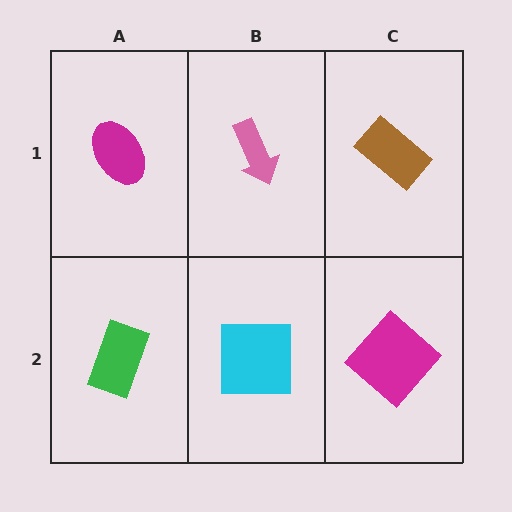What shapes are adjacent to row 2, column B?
A pink arrow (row 1, column B), a green rectangle (row 2, column A), a magenta diamond (row 2, column C).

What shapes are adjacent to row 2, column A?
A magenta ellipse (row 1, column A), a cyan square (row 2, column B).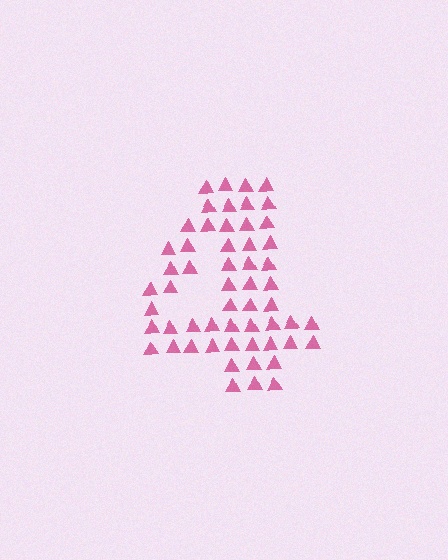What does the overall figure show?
The overall figure shows the digit 4.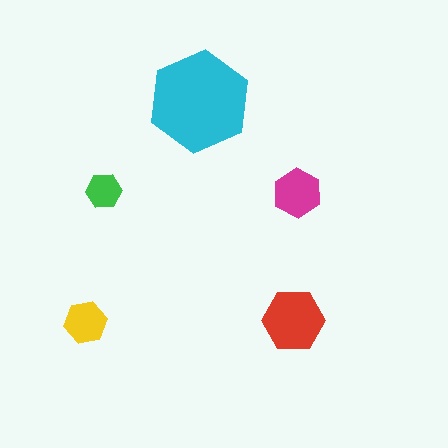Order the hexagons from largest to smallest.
the cyan one, the red one, the magenta one, the yellow one, the green one.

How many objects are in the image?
There are 5 objects in the image.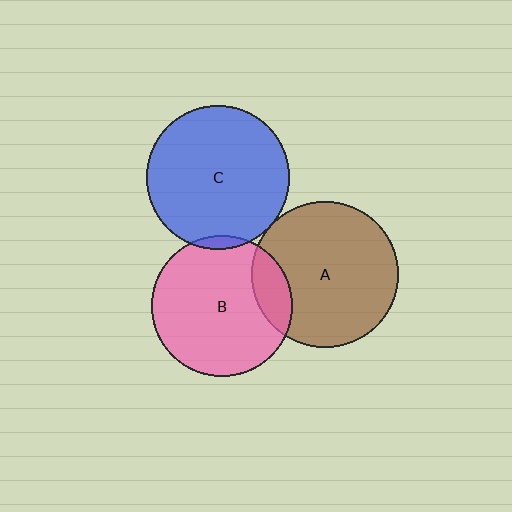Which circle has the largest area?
Circle A (brown).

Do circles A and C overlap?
Yes.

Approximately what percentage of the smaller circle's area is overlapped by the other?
Approximately 5%.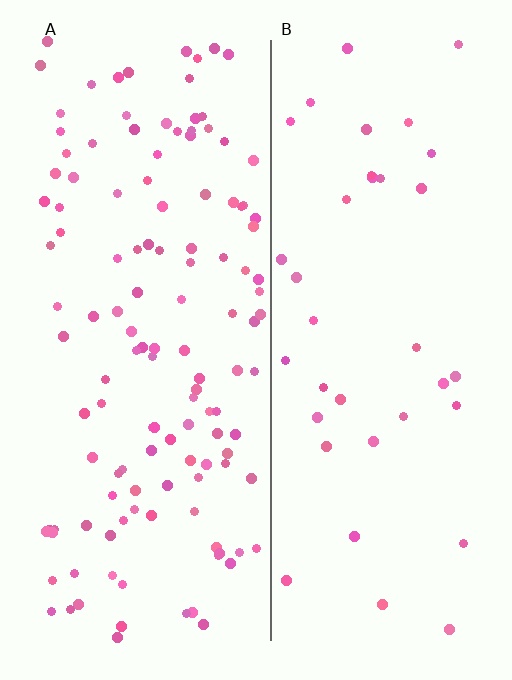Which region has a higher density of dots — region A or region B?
A (the left).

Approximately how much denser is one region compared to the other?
Approximately 3.4× — region A over region B.